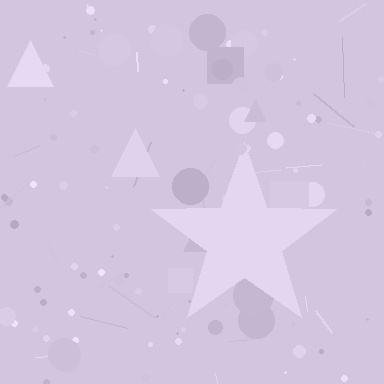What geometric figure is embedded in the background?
A star is embedded in the background.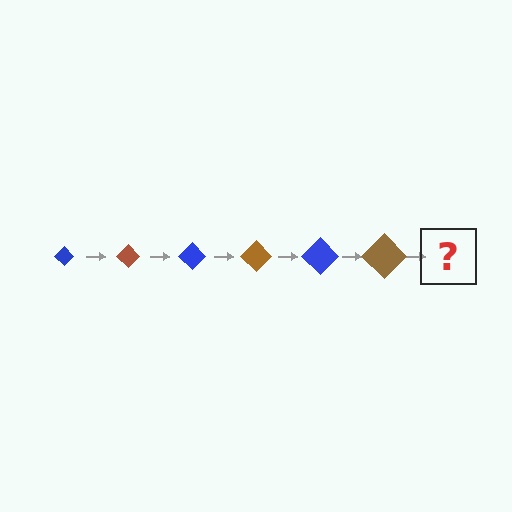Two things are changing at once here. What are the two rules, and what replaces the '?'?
The two rules are that the diamond grows larger each step and the color cycles through blue and brown. The '?' should be a blue diamond, larger than the previous one.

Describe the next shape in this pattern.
It should be a blue diamond, larger than the previous one.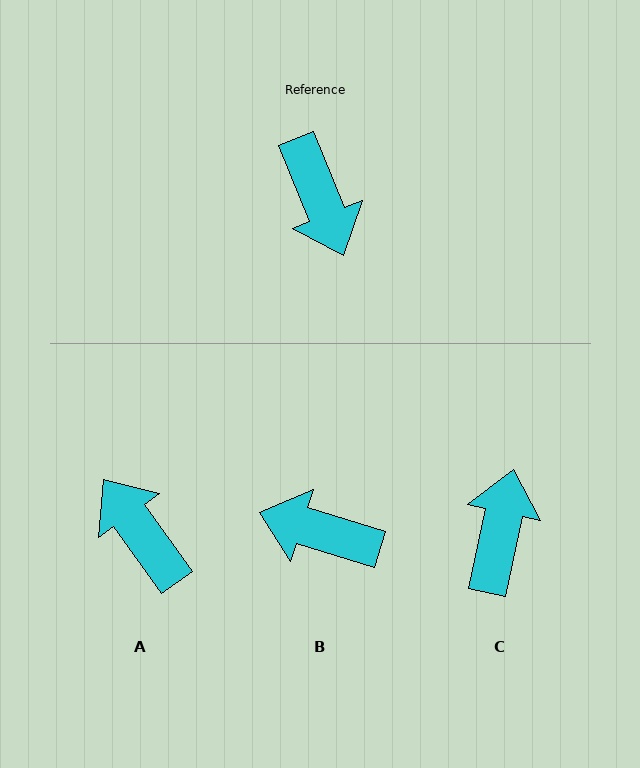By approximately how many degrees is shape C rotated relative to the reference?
Approximately 146 degrees counter-clockwise.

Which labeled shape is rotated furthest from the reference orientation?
A, about 167 degrees away.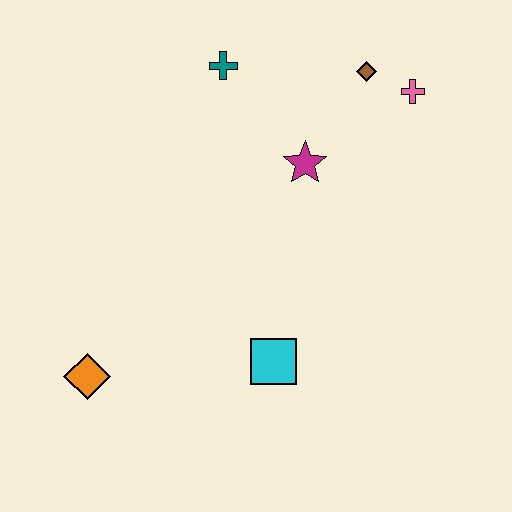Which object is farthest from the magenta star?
The orange diamond is farthest from the magenta star.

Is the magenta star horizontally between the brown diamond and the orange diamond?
Yes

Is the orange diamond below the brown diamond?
Yes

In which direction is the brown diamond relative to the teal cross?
The brown diamond is to the right of the teal cross.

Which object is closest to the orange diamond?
The cyan square is closest to the orange diamond.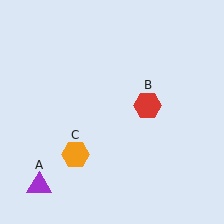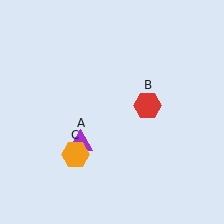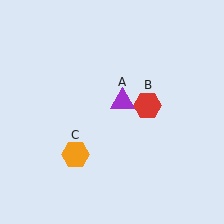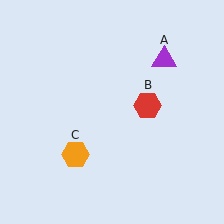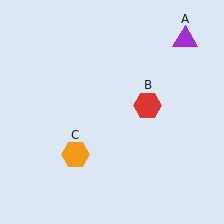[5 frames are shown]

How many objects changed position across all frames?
1 object changed position: purple triangle (object A).